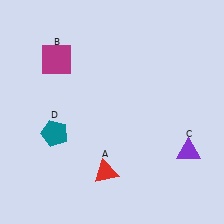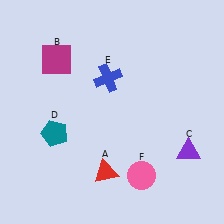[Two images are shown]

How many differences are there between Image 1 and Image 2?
There are 2 differences between the two images.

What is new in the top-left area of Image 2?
A blue cross (E) was added in the top-left area of Image 2.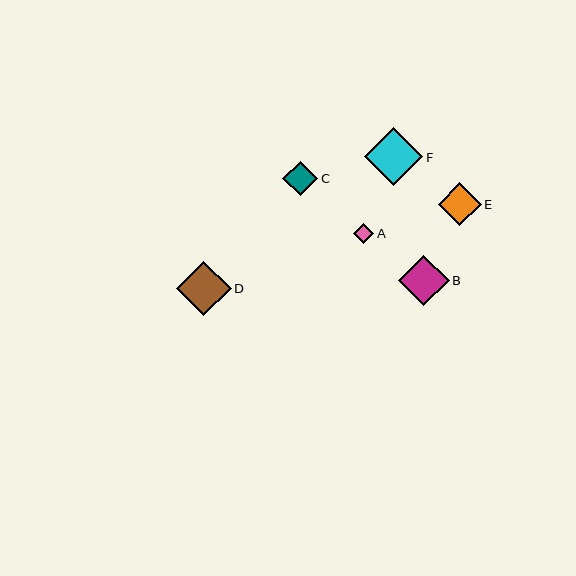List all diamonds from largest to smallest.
From largest to smallest: F, D, B, E, C, A.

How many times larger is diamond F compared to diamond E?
Diamond F is approximately 1.4 times the size of diamond E.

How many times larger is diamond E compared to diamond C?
Diamond E is approximately 1.2 times the size of diamond C.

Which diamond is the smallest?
Diamond A is the smallest with a size of approximately 20 pixels.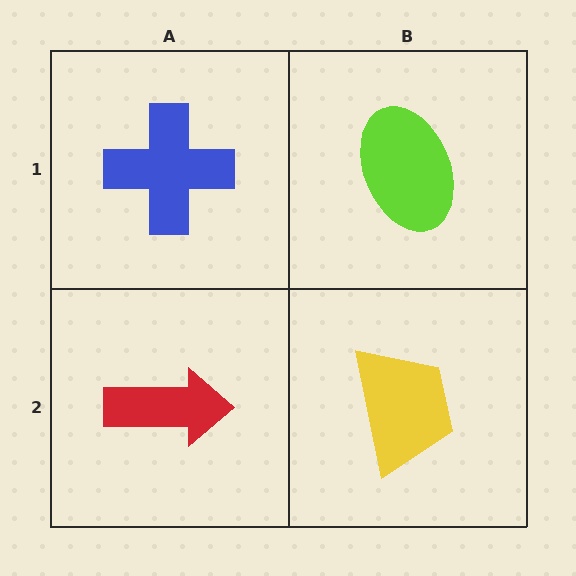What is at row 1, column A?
A blue cross.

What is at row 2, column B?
A yellow trapezoid.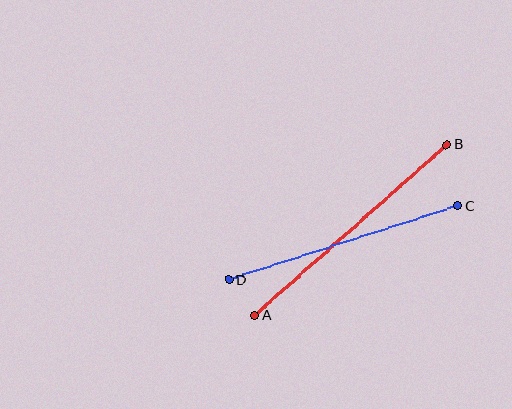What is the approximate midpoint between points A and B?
The midpoint is at approximately (351, 230) pixels.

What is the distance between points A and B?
The distance is approximately 257 pixels.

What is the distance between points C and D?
The distance is approximately 240 pixels.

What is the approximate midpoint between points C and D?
The midpoint is at approximately (343, 243) pixels.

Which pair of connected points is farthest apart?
Points A and B are farthest apart.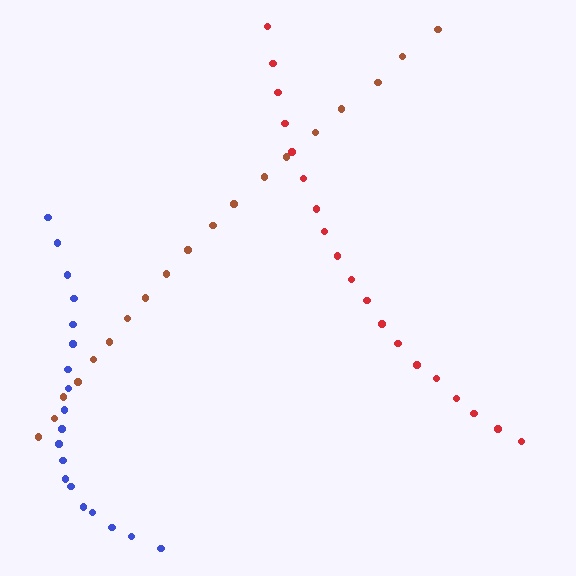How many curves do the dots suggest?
There are 3 distinct paths.